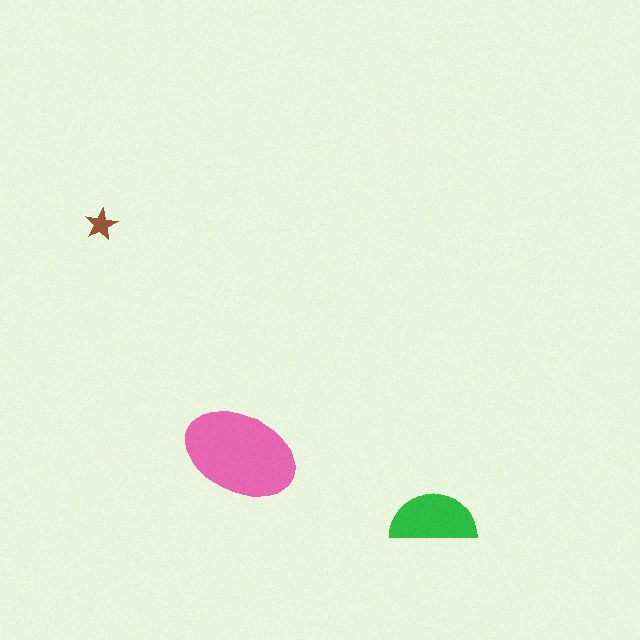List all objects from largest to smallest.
The pink ellipse, the green semicircle, the brown star.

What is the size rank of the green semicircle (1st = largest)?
2nd.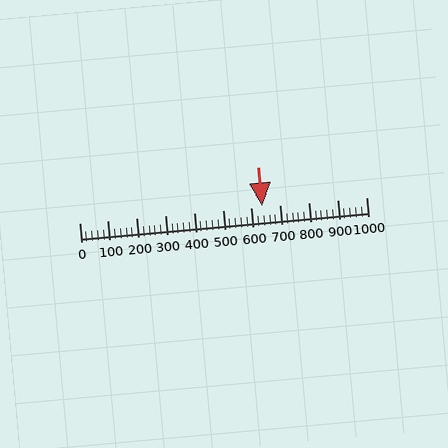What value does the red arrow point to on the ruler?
The red arrow points to approximately 638.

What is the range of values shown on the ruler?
The ruler shows values from 0 to 1000.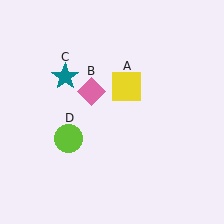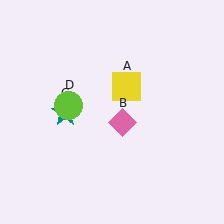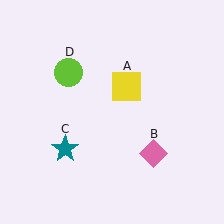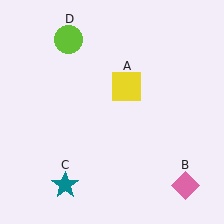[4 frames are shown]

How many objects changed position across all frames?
3 objects changed position: pink diamond (object B), teal star (object C), lime circle (object D).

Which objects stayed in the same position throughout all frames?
Yellow square (object A) remained stationary.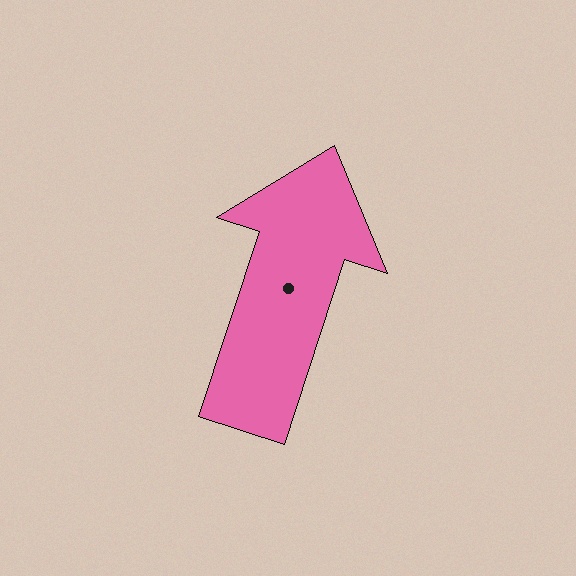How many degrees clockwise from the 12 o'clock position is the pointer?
Approximately 18 degrees.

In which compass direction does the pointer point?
North.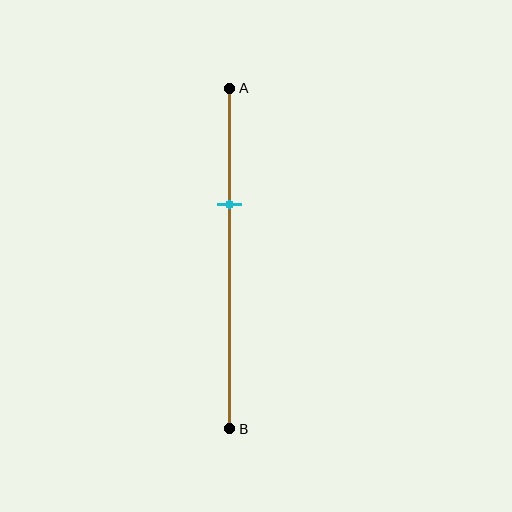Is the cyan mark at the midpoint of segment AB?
No, the mark is at about 35% from A, not at the 50% midpoint.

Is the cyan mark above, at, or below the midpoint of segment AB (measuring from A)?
The cyan mark is above the midpoint of segment AB.